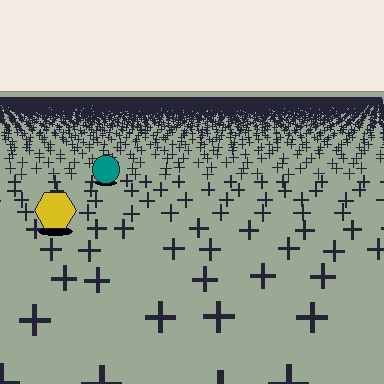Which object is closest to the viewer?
The yellow hexagon is closest. The texture marks near it are larger and more spread out.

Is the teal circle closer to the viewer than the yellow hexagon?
No. The yellow hexagon is closer — you can tell from the texture gradient: the ground texture is coarser near it.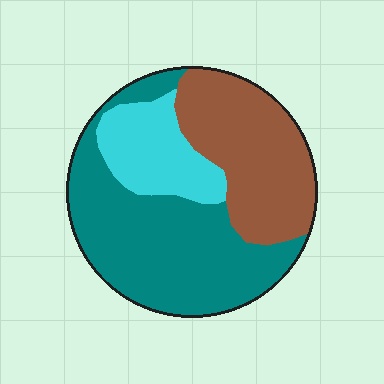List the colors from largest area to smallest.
From largest to smallest: teal, brown, cyan.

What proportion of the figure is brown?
Brown takes up about one third (1/3) of the figure.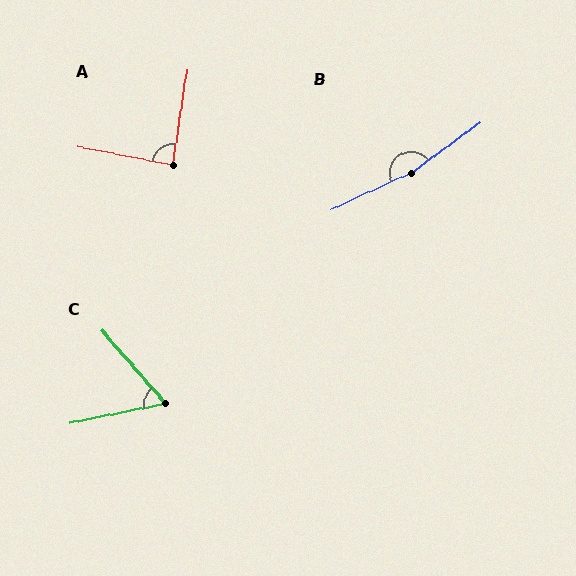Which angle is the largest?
B, at approximately 169 degrees.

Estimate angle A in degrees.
Approximately 88 degrees.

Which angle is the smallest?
C, at approximately 61 degrees.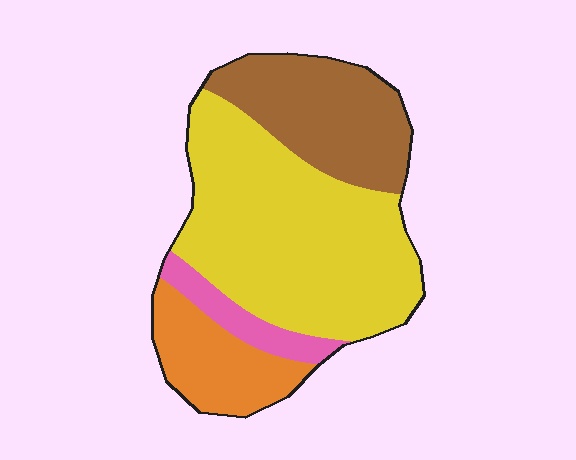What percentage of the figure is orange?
Orange covers around 15% of the figure.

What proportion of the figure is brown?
Brown takes up less than a quarter of the figure.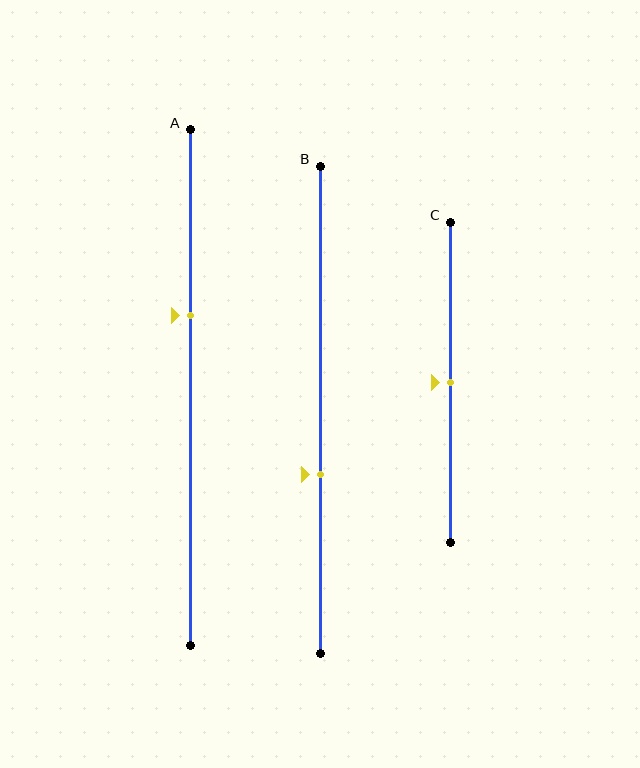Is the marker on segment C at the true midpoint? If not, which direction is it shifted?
Yes, the marker on segment C is at the true midpoint.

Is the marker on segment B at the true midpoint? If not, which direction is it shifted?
No, the marker on segment B is shifted downward by about 13% of the segment length.